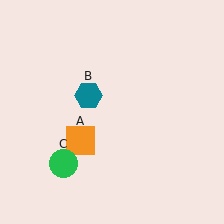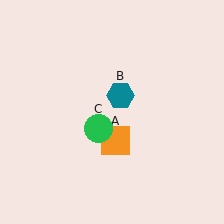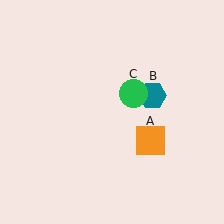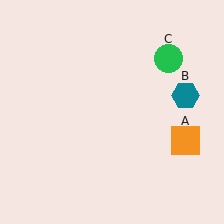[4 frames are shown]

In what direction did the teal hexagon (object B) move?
The teal hexagon (object B) moved right.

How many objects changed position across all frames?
3 objects changed position: orange square (object A), teal hexagon (object B), green circle (object C).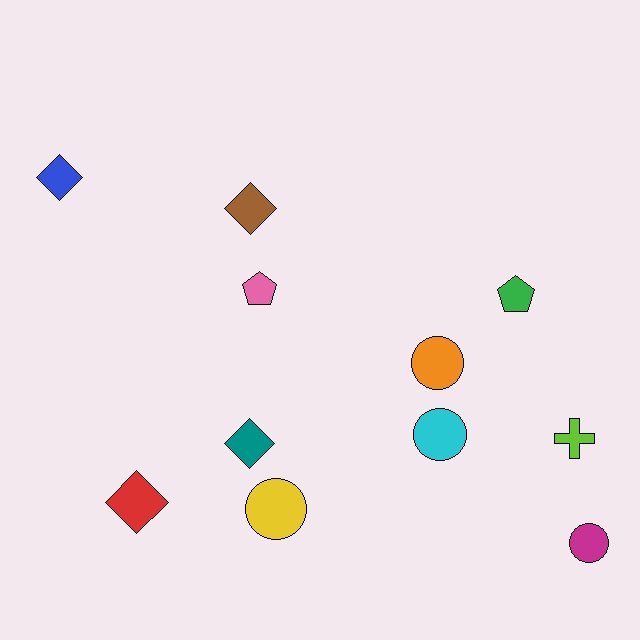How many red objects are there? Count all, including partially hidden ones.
There is 1 red object.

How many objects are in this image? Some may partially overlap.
There are 11 objects.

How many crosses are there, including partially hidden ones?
There is 1 cross.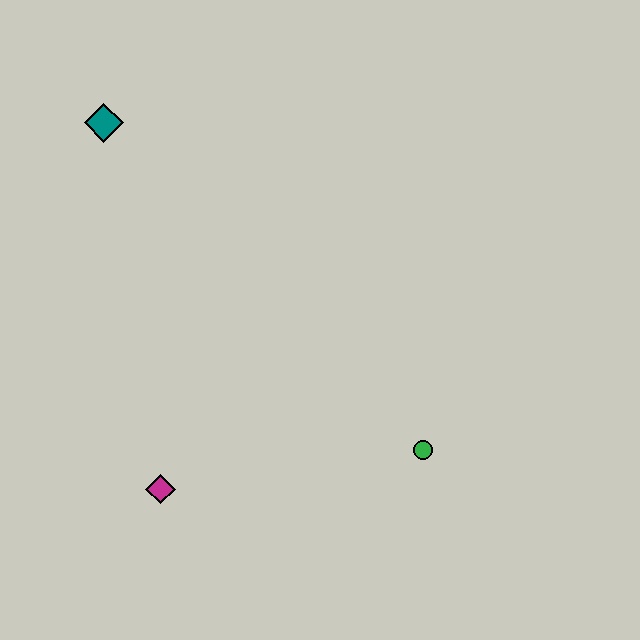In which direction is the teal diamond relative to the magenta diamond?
The teal diamond is above the magenta diamond.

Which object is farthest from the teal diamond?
The green circle is farthest from the teal diamond.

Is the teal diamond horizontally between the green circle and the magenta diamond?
No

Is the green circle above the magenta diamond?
Yes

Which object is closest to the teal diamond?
The magenta diamond is closest to the teal diamond.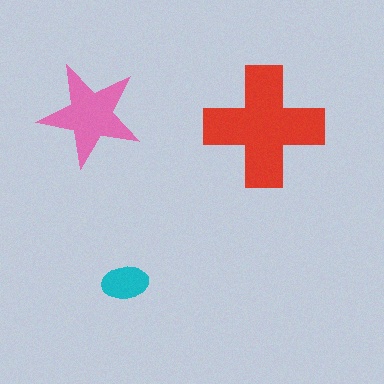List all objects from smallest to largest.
The cyan ellipse, the pink star, the red cross.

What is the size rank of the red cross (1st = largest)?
1st.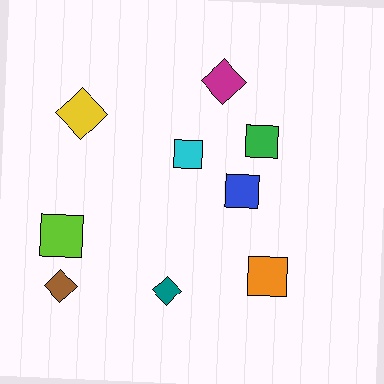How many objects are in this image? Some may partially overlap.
There are 9 objects.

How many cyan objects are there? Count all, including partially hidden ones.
There is 1 cyan object.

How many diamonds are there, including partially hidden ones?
There are 4 diamonds.